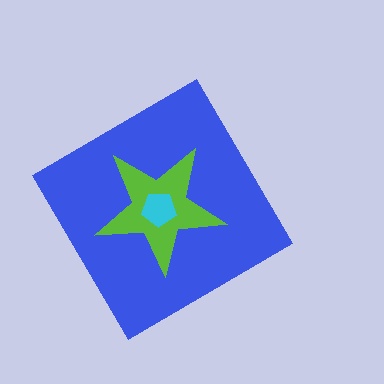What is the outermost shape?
The blue diamond.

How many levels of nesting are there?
3.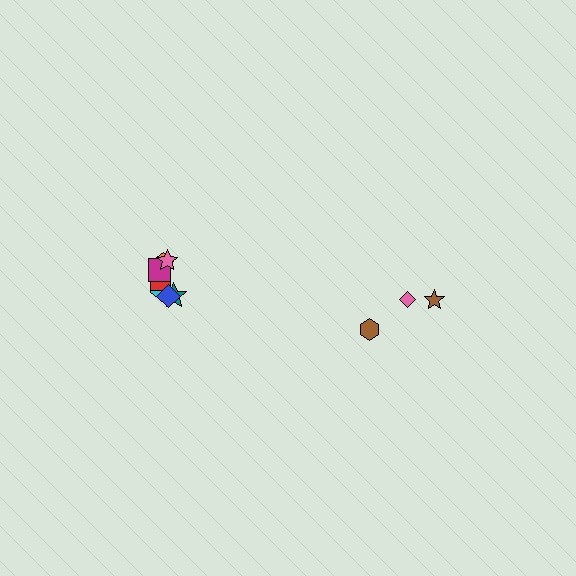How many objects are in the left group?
There are 7 objects.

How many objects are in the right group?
There are 3 objects.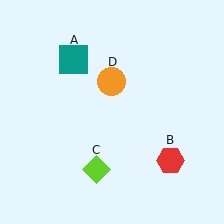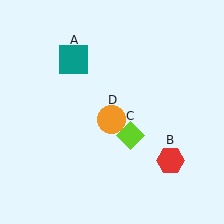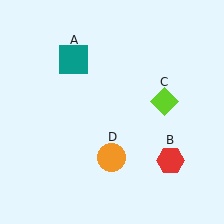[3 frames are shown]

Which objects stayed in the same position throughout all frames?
Teal square (object A) and red hexagon (object B) remained stationary.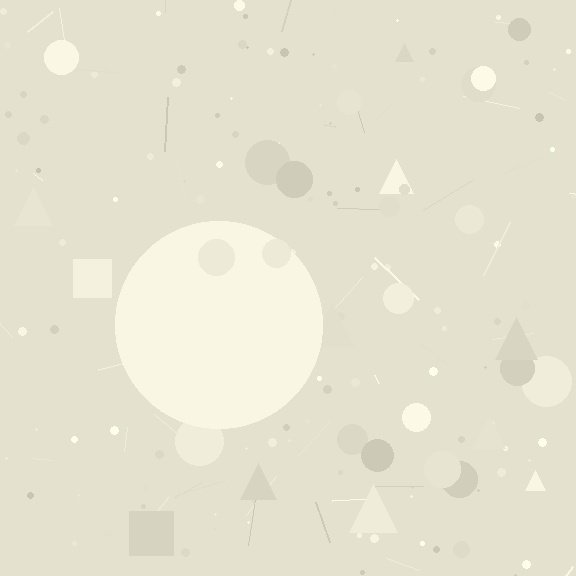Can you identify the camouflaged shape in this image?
The camouflaged shape is a circle.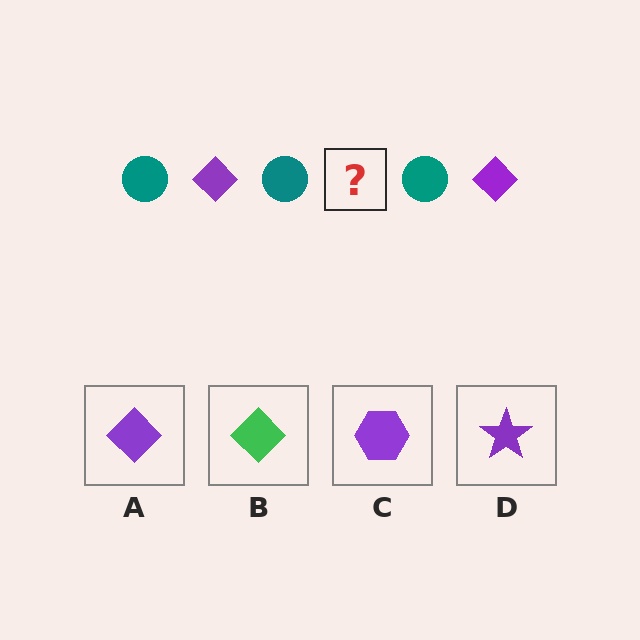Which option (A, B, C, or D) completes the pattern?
A.